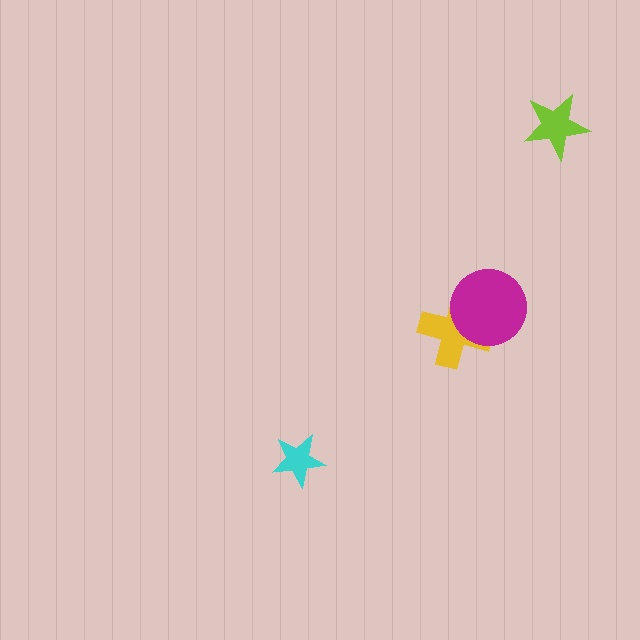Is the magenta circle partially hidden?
No, no other shape covers it.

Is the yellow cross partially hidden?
Yes, it is partially covered by another shape.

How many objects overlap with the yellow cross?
1 object overlaps with the yellow cross.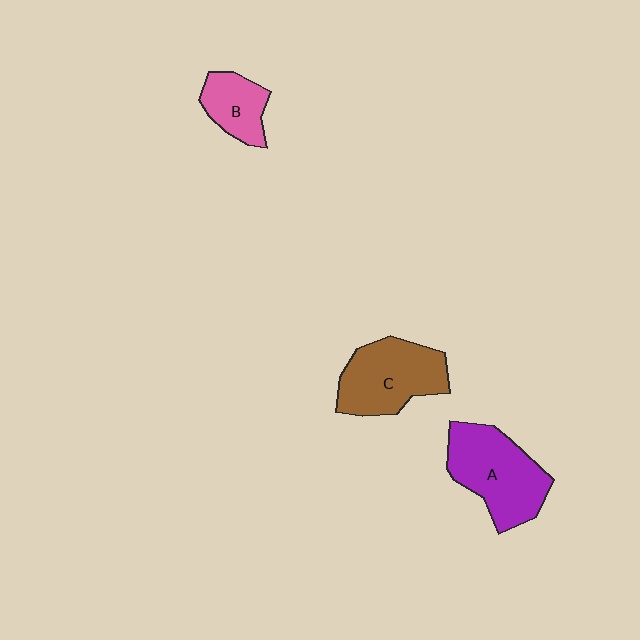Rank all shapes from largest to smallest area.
From largest to smallest: A (purple), C (brown), B (pink).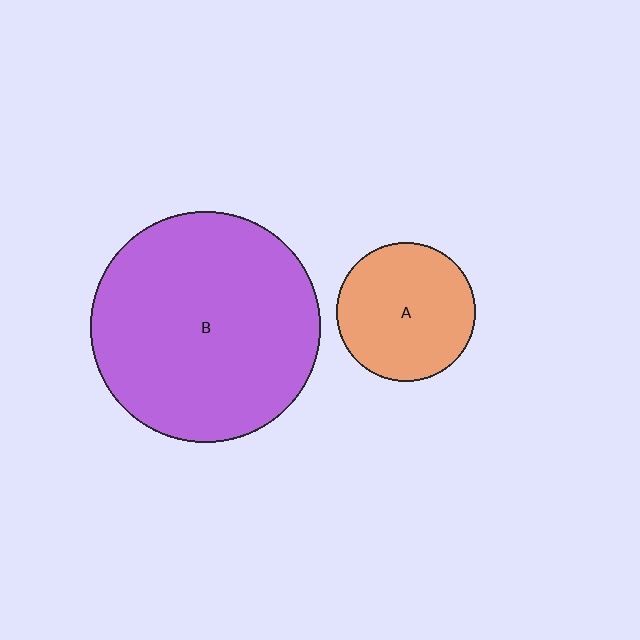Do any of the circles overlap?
No, none of the circles overlap.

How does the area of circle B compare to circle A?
Approximately 2.8 times.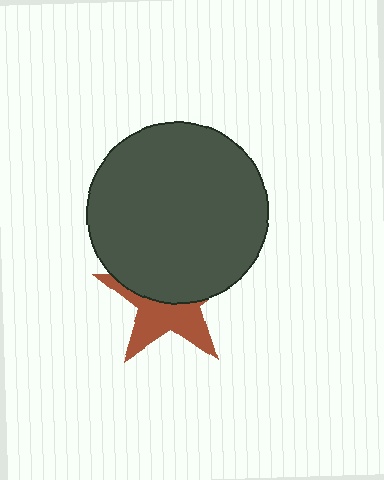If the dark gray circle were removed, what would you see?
You would see the complete brown star.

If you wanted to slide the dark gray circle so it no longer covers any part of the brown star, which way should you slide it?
Slide it up — that is the most direct way to separate the two shapes.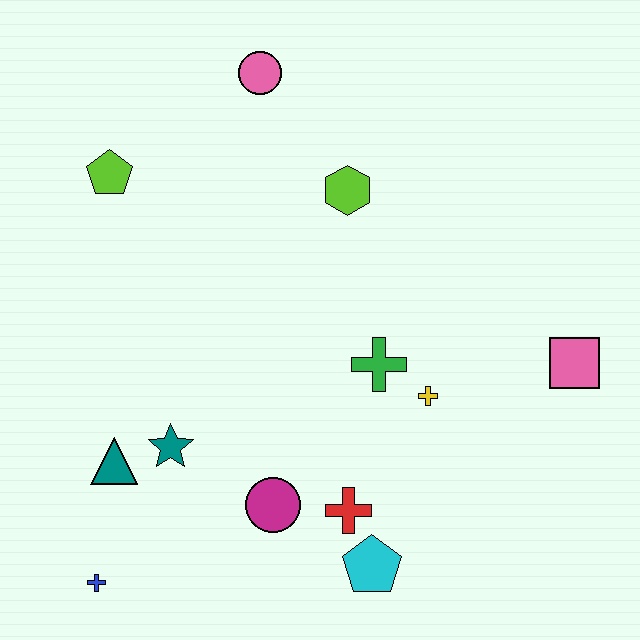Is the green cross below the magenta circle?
No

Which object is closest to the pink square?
The yellow cross is closest to the pink square.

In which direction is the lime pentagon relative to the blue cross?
The lime pentagon is above the blue cross.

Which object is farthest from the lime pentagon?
The pink square is farthest from the lime pentagon.